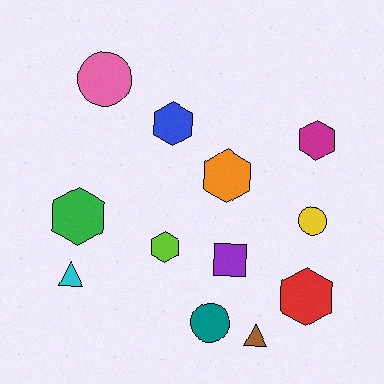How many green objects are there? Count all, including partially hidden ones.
There is 1 green object.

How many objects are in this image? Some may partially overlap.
There are 12 objects.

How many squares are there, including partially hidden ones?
There is 1 square.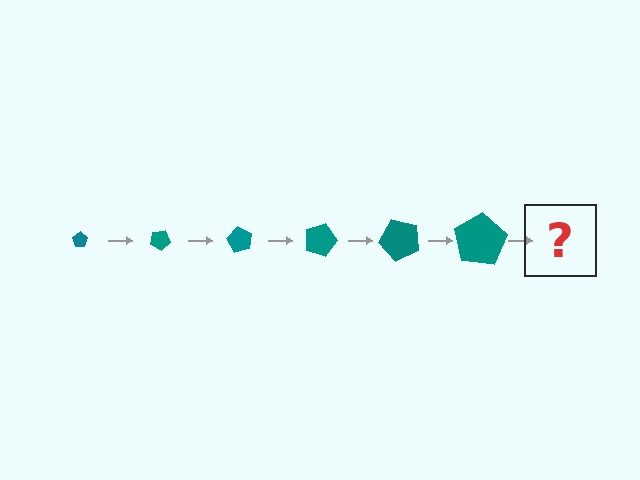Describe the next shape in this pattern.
It should be a pentagon, larger than the previous one and rotated 180 degrees from the start.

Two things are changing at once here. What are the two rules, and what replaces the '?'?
The two rules are that the pentagon grows larger each step and it rotates 30 degrees each step. The '?' should be a pentagon, larger than the previous one and rotated 180 degrees from the start.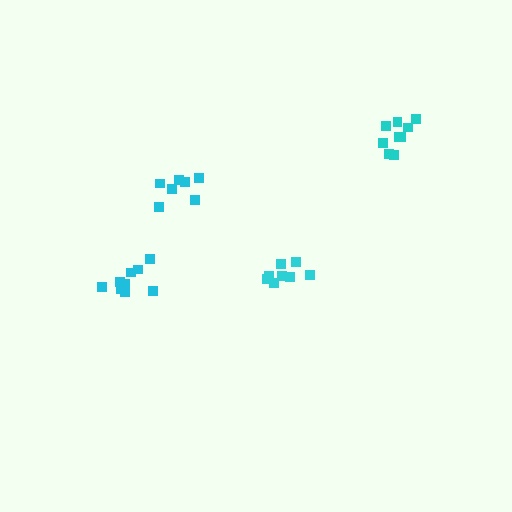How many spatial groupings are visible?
There are 4 spatial groupings.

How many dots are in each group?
Group 1: 8 dots, Group 2: 9 dots, Group 3: 9 dots, Group 4: 7 dots (33 total).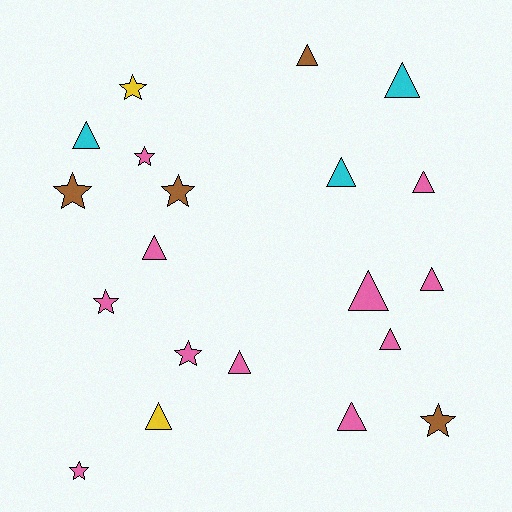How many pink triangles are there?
There are 7 pink triangles.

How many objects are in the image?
There are 20 objects.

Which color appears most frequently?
Pink, with 11 objects.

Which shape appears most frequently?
Triangle, with 12 objects.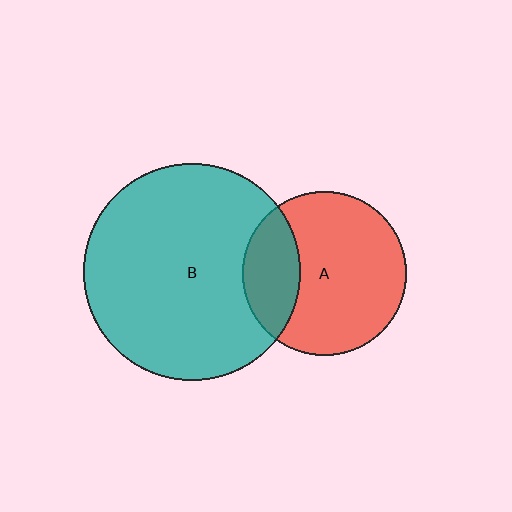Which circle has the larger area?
Circle B (teal).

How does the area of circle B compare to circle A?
Approximately 1.8 times.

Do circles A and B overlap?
Yes.